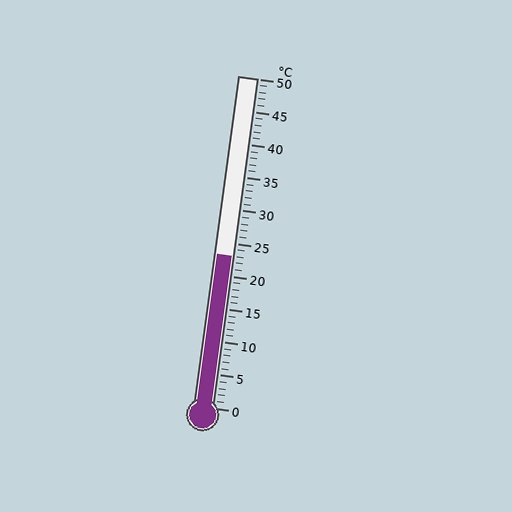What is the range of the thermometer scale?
The thermometer scale ranges from 0°C to 50°C.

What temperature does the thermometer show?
The thermometer shows approximately 23°C.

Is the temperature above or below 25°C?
The temperature is below 25°C.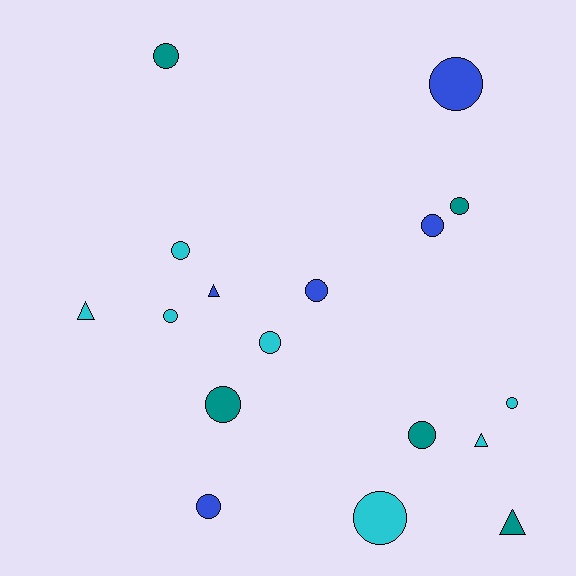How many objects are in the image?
There are 17 objects.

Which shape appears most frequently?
Circle, with 13 objects.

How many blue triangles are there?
There is 1 blue triangle.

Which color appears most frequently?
Cyan, with 7 objects.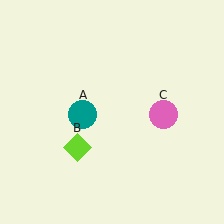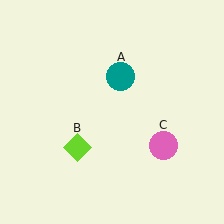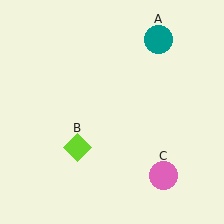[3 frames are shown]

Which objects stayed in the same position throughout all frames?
Lime diamond (object B) remained stationary.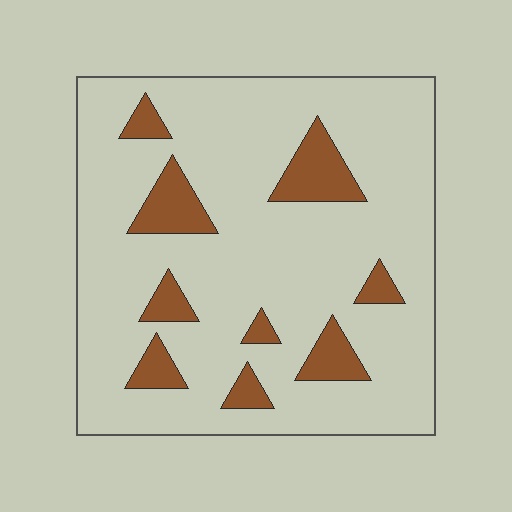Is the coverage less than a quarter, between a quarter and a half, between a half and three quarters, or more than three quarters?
Less than a quarter.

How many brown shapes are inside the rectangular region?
9.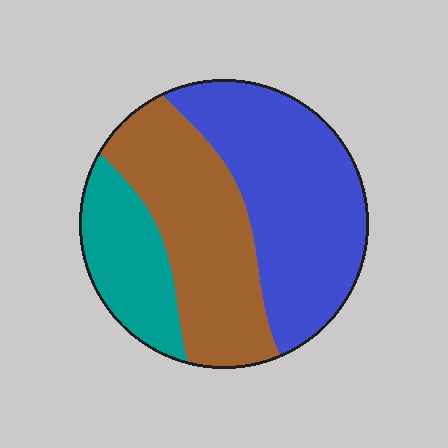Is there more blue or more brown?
Blue.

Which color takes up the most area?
Blue, at roughly 45%.